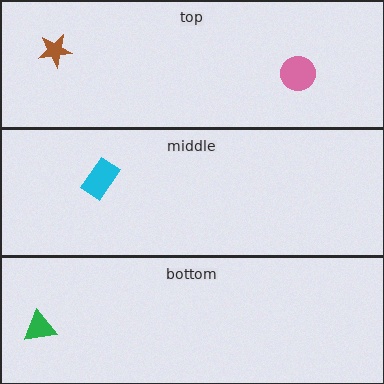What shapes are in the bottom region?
The green triangle.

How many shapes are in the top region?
2.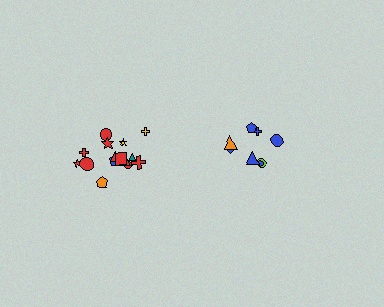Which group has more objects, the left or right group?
The left group.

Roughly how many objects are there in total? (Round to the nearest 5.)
Roughly 25 objects in total.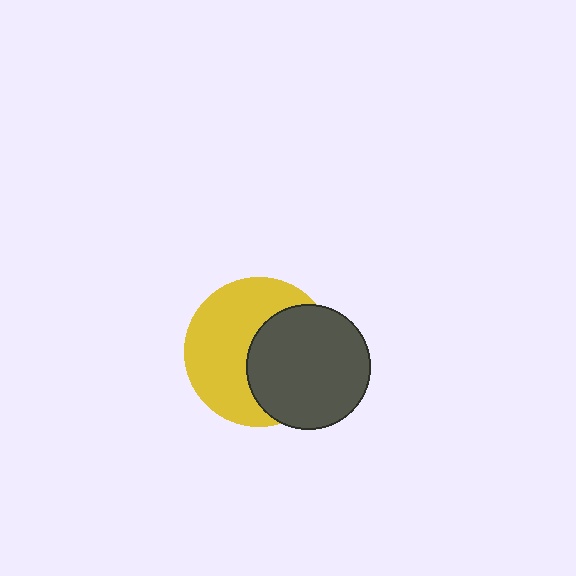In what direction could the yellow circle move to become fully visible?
The yellow circle could move left. That would shift it out from behind the dark gray circle entirely.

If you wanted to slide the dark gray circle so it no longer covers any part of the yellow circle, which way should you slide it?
Slide it right — that is the most direct way to separate the two shapes.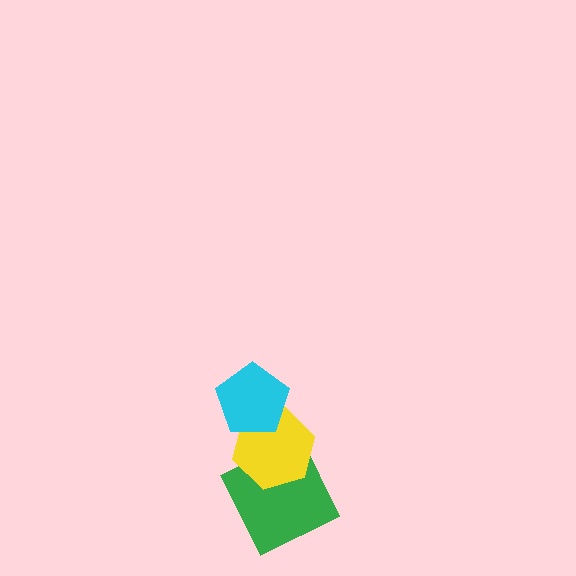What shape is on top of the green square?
The yellow hexagon is on top of the green square.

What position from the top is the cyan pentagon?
The cyan pentagon is 1st from the top.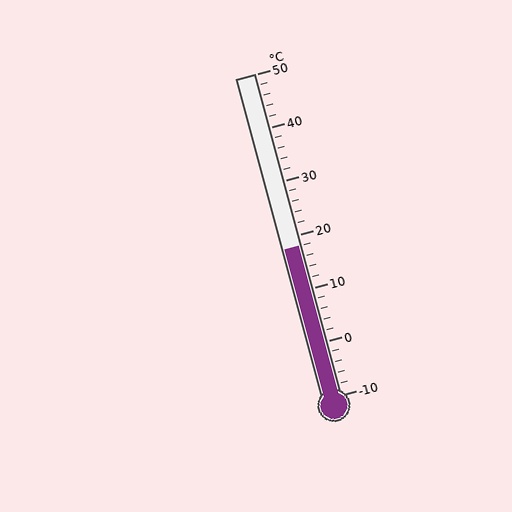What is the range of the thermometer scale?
The thermometer scale ranges from -10°C to 50°C.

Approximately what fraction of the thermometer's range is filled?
The thermometer is filled to approximately 45% of its range.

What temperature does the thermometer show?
The thermometer shows approximately 18°C.